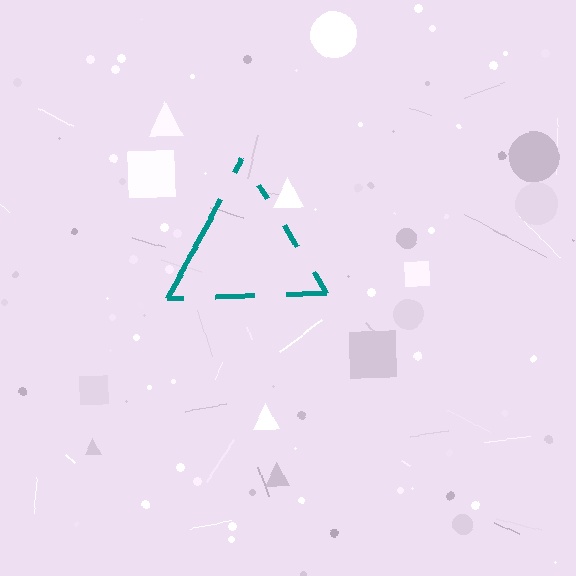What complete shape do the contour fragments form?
The contour fragments form a triangle.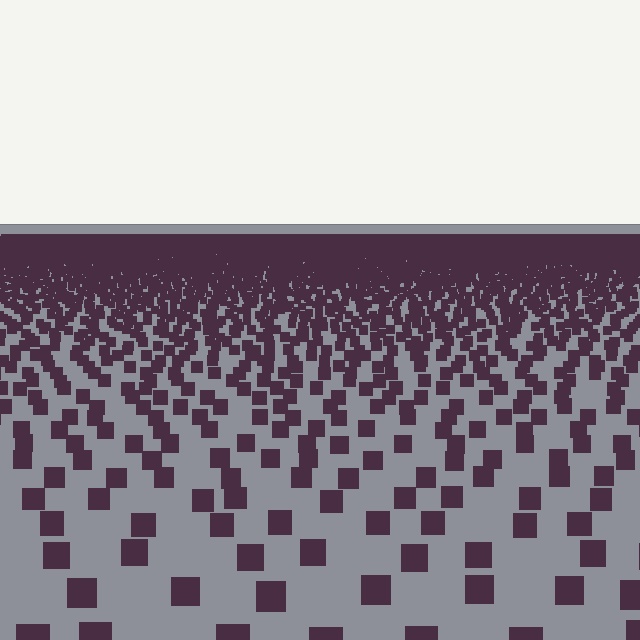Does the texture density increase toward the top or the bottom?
Density increases toward the top.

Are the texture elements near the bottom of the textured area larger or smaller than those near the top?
Larger. Near the bottom, elements are closer to the viewer and appear at a bigger on-screen size.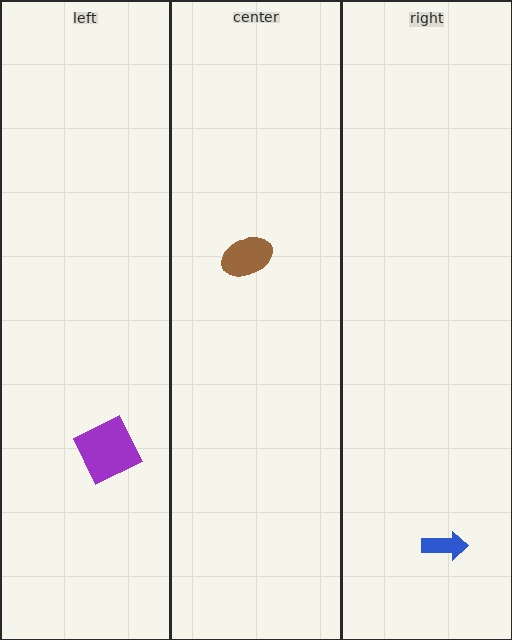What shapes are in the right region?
The blue arrow.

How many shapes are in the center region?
1.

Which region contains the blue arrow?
The right region.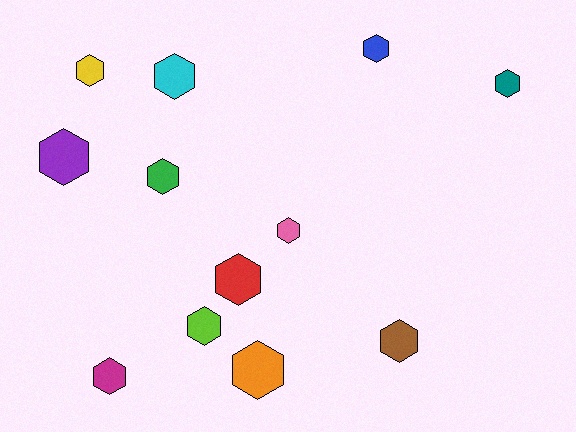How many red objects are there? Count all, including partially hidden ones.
There is 1 red object.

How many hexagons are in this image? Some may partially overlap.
There are 12 hexagons.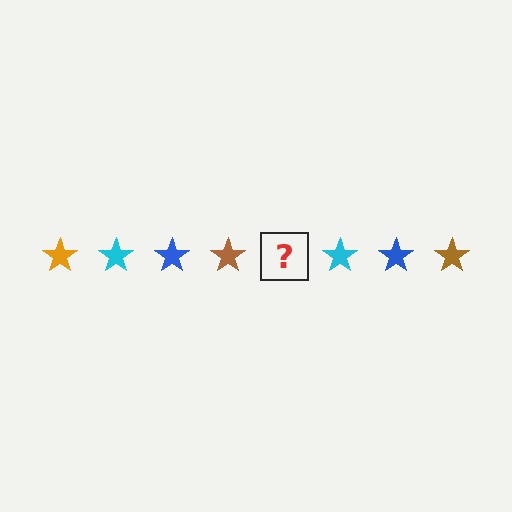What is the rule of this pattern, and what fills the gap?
The rule is that the pattern cycles through orange, cyan, blue, brown stars. The gap should be filled with an orange star.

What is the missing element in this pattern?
The missing element is an orange star.